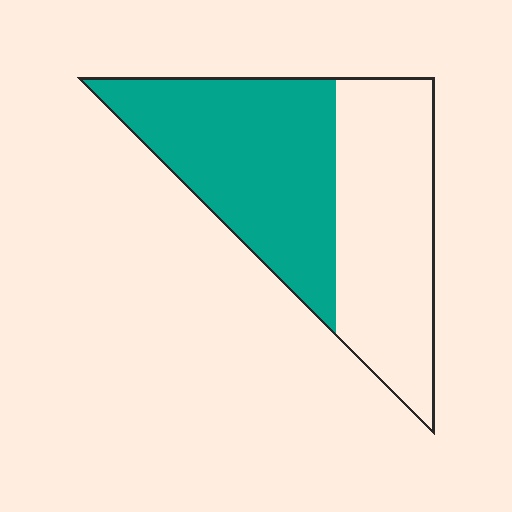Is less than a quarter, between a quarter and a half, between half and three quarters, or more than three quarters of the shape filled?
Between half and three quarters.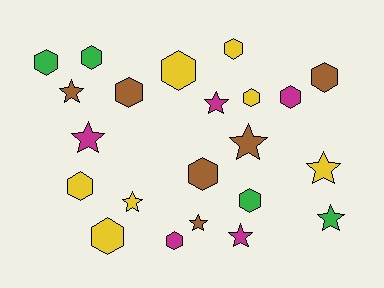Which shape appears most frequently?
Hexagon, with 13 objects.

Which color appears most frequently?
Yellow, with 7 objects.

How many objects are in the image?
There are 22 objects.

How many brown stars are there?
There are 3 brown stars.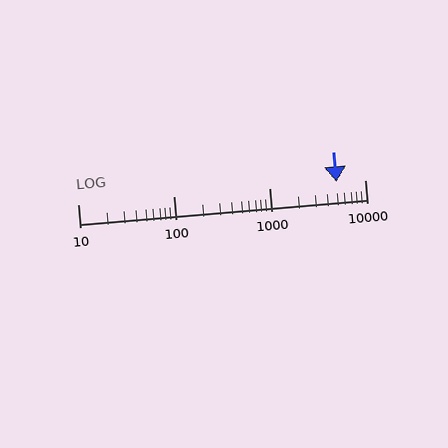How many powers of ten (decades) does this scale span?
The scale spans 3 decades, from 10 to 10000.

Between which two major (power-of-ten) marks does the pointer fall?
The pointer is between 1000 and 10000.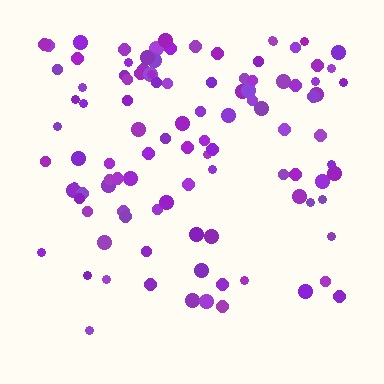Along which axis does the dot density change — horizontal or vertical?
Vertical.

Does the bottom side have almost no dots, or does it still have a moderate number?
Still a moderate number, just noticeably fewer than the top.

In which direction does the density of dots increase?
From bottom to top, with the top side densest.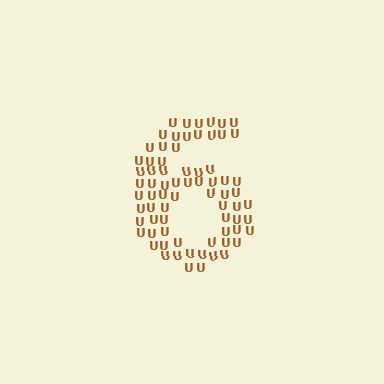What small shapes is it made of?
It is made of small letter U's.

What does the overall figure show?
The overall figure shows the digit 6.